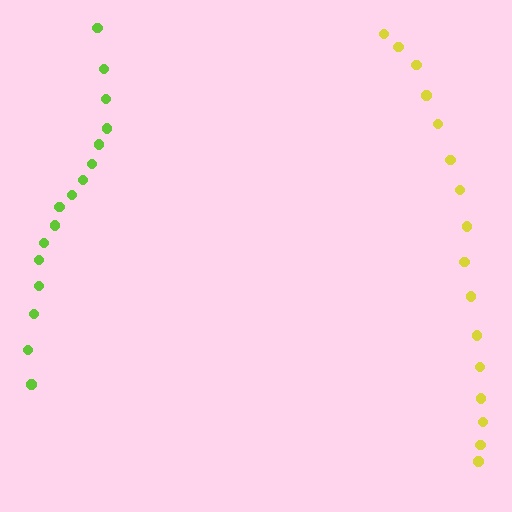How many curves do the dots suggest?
There are 2 distinct paths.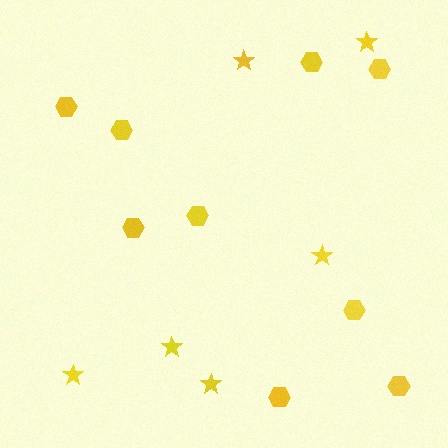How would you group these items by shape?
There are 2 groups: one group of stars (6) and one group of hexagons (9).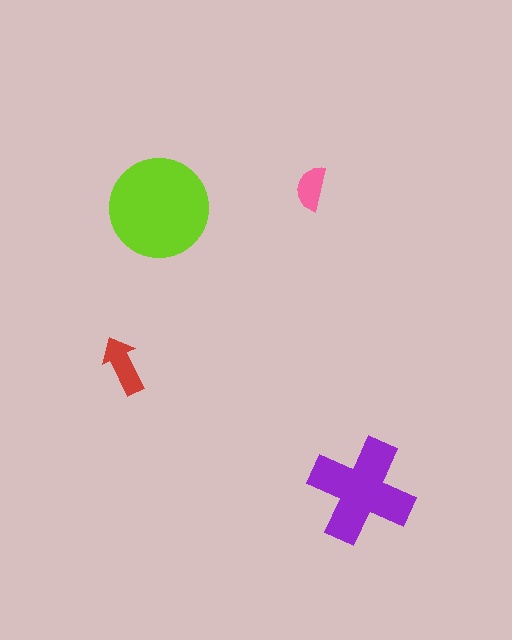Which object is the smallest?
The pink semicircle.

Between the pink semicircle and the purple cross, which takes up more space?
The purple cross.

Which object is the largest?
The lime circle.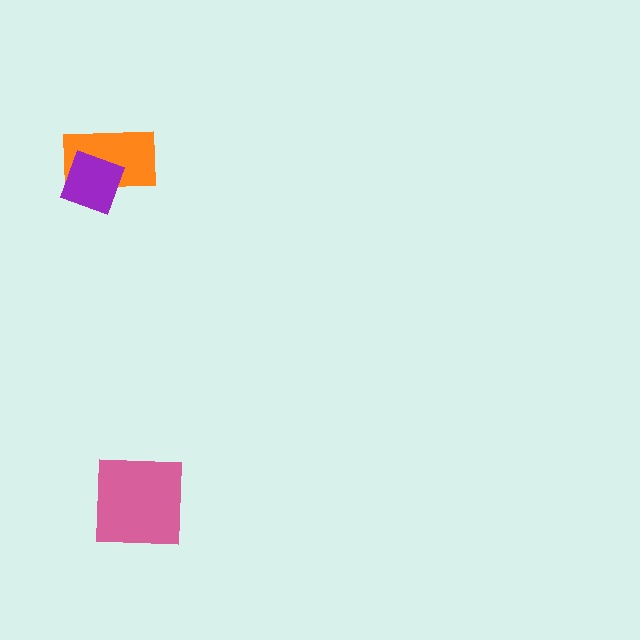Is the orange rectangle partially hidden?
Yes, it is partially covered by another shape.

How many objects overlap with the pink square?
0 objects overlap with the pink square.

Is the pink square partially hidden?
No, no other shape covers it.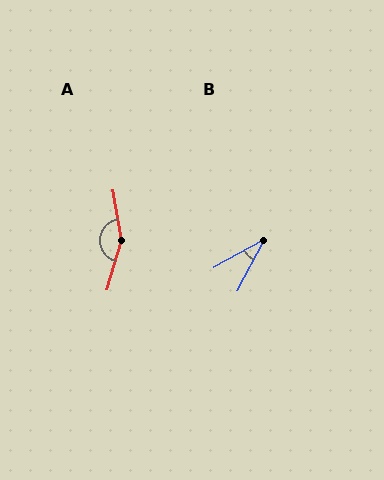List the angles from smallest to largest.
B (33°), A (154°).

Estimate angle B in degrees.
Approximately 33 degrees.